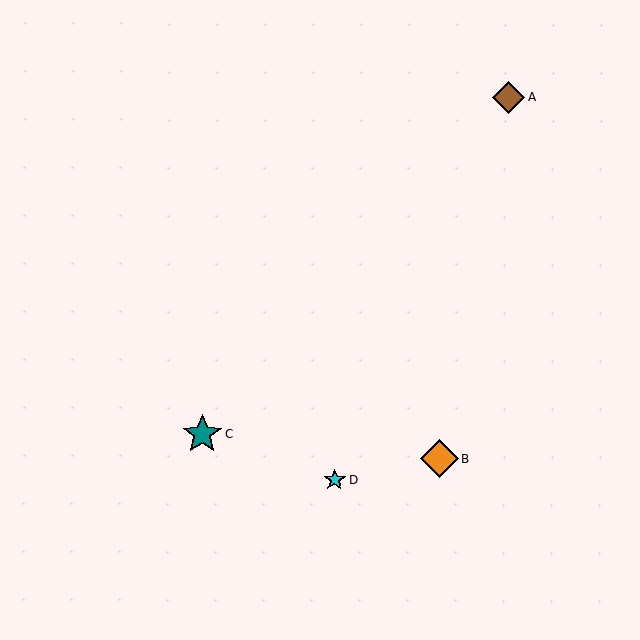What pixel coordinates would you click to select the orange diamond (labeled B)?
Click at (439, 459) to select the orange diamond B.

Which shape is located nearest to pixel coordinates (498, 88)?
The brown diamond (labeled A) at (508, 97) is nearest to that location.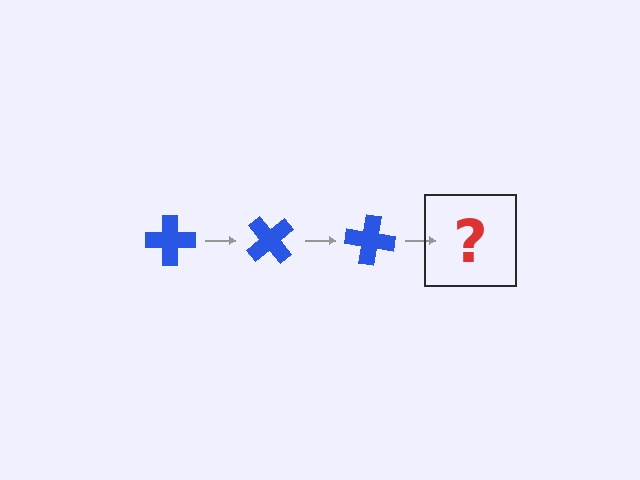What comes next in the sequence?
The next element should be a blue cross rotated 150 degrees.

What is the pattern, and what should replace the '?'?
The pattern is that the cross rotates 50 degrees each step. The '?' should be a blue cross rotated 150 degrees.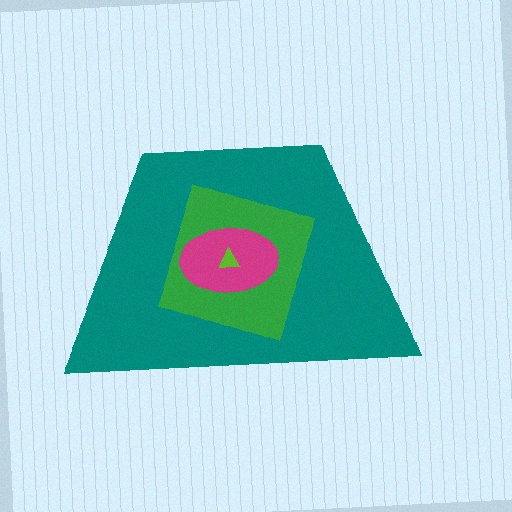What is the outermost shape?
The teal trapezoid.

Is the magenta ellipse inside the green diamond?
Yes.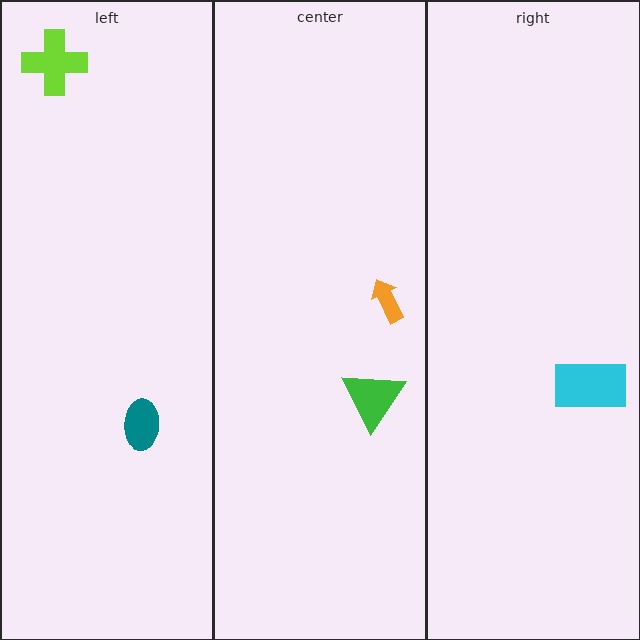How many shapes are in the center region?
2.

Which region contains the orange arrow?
The center region.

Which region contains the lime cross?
The left region.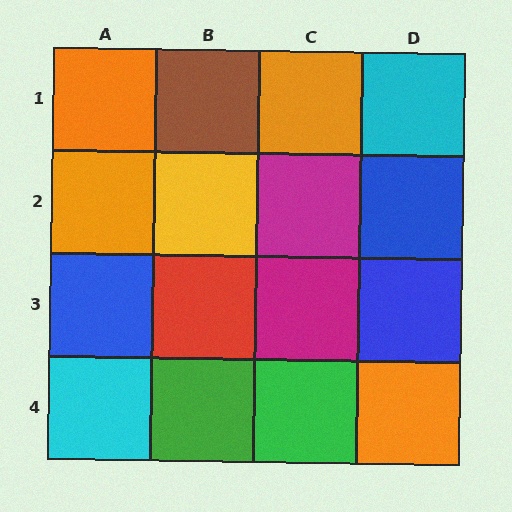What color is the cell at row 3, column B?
Red.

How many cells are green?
2 cells are green.